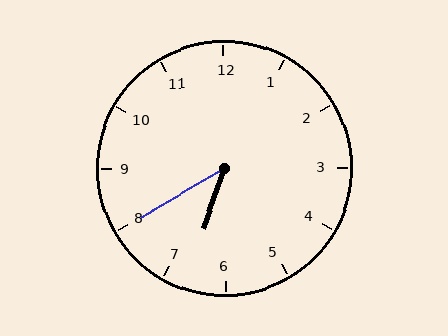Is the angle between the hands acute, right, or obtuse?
It is acute.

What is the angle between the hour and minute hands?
Approximately 40 degrees.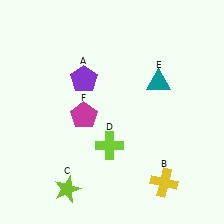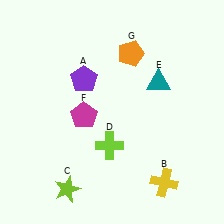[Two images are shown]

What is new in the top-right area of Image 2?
An orange pentagon (G) was added in the top-right area of Image 2.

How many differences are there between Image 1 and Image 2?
There is 1 difference between the two images.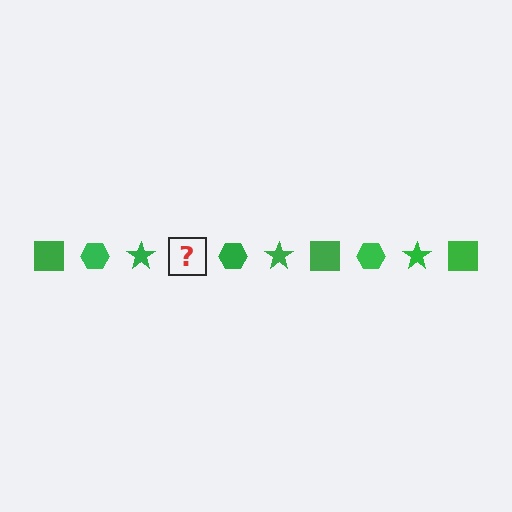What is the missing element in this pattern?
The missing element is a green square.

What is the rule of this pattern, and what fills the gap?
The rule is that the pattern cycles through square, hexagon, star shapes in green. The gap should be filled with a green square.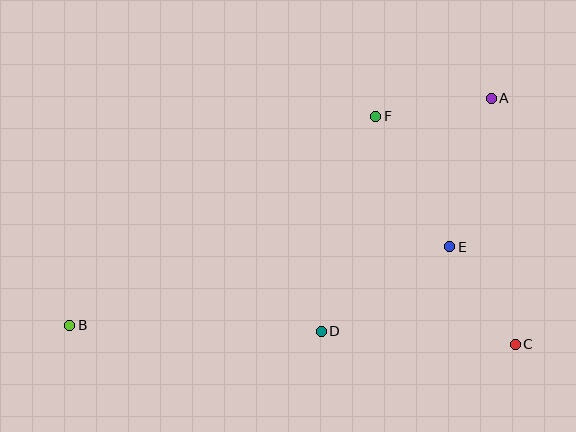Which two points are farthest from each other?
Points A and B are farthest from each other.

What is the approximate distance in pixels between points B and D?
The distance between B and D is approximately 251 pixels.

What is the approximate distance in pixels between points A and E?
The distance between A and E is approximately 154 pixels.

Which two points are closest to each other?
Points A and F are closest to each other.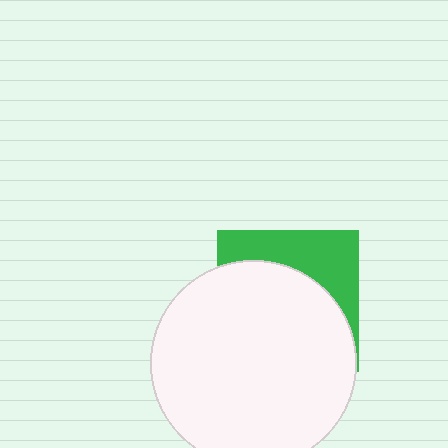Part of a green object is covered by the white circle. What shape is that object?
It is a square.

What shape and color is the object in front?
The object in front is a white circle.